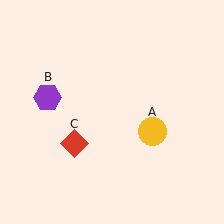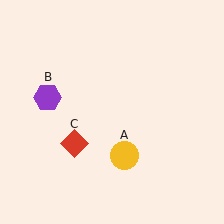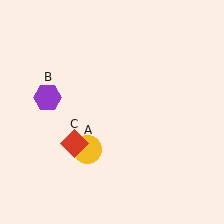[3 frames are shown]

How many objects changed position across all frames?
1 object changed position: yellow circle (object A).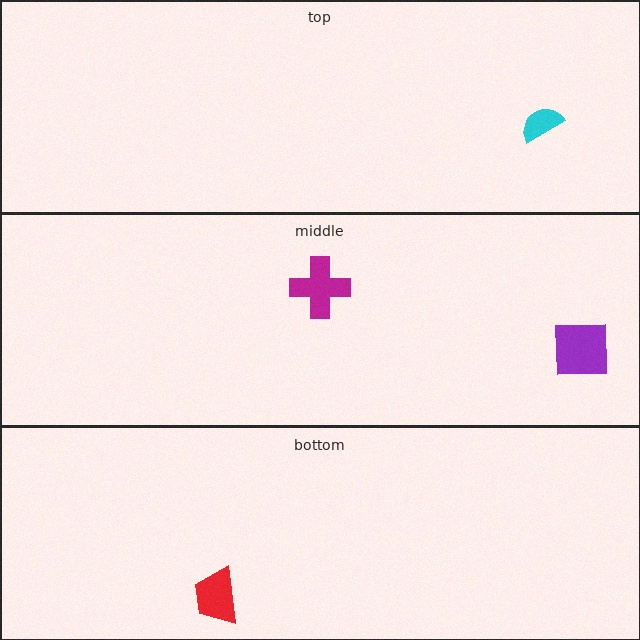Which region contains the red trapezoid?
The bottom region.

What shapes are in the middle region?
The purple square, the magenta cross.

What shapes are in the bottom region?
The red trapezoid.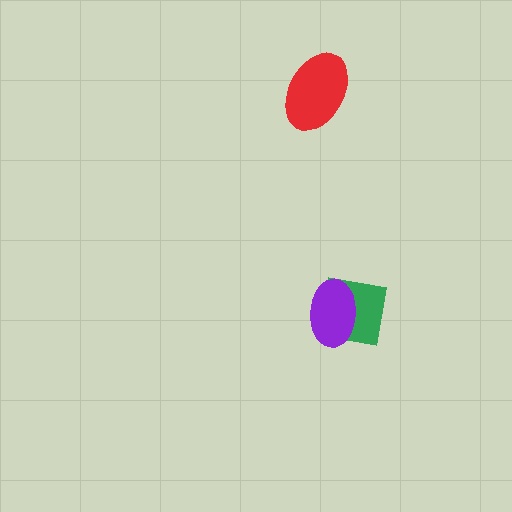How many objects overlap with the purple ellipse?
1 object overlaps with the purple ellipse.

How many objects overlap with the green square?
1 object overlaps with the green square.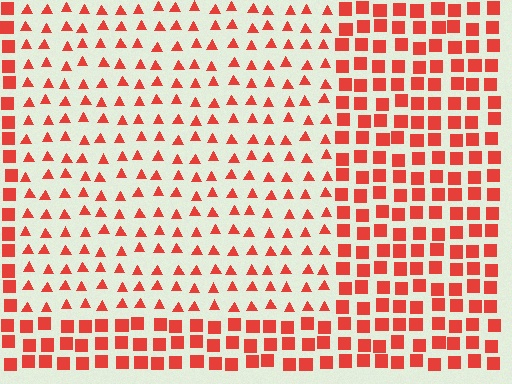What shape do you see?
I see a rectangle.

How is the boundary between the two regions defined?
The boundary is defined by a change in element shape: triangles inside vs. squares outside. All elements share the same color and spacing.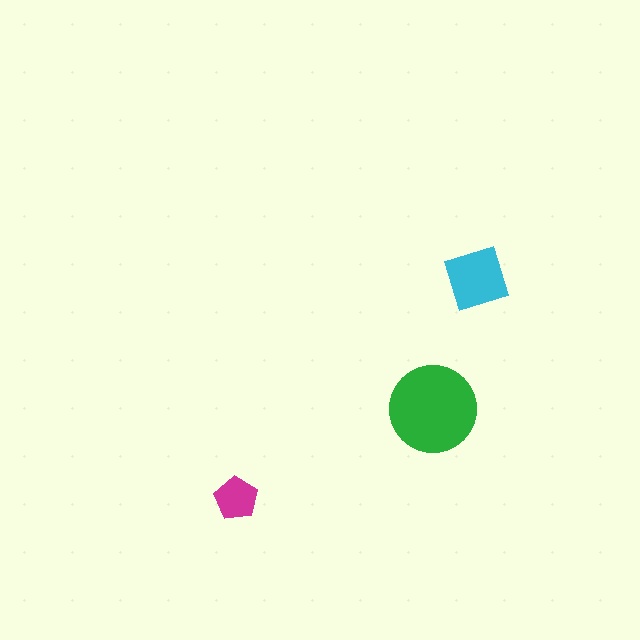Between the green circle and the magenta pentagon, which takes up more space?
The green circle.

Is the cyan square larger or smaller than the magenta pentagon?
Larger.